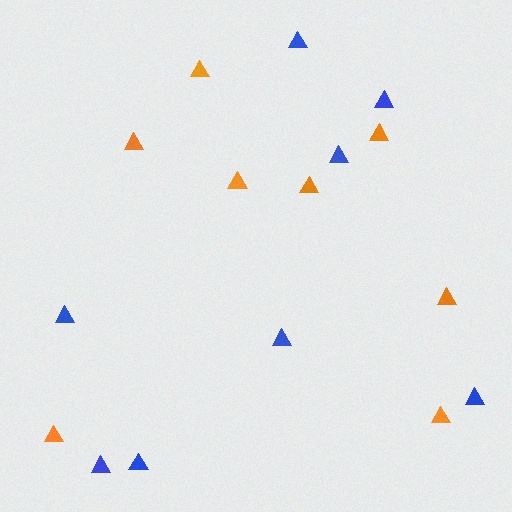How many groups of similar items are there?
There are 2 groups: one group of orange triangles (8) and one group of blue triangles (8).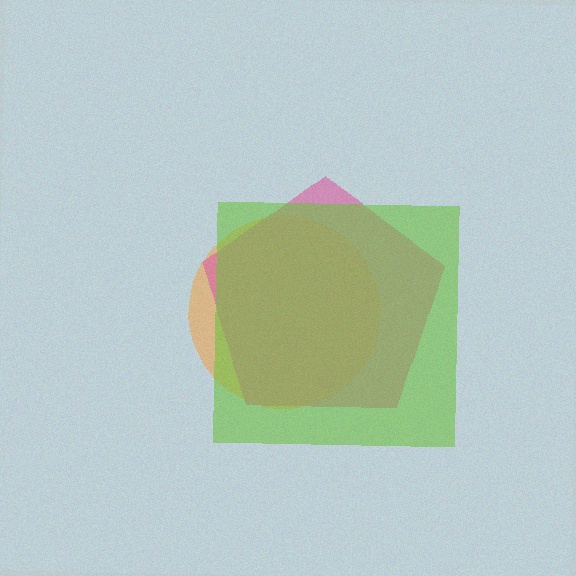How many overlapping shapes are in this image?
There are 3 overlapping shapes in the image.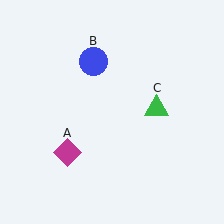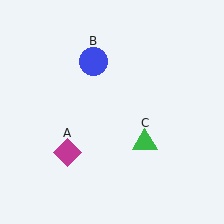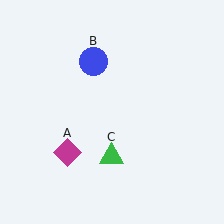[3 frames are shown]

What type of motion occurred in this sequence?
The green triangle (object C) rotated clockwise around the center of the scene.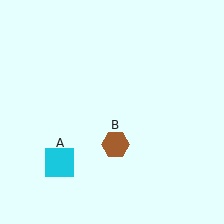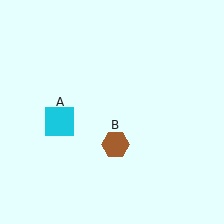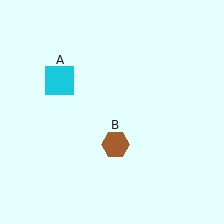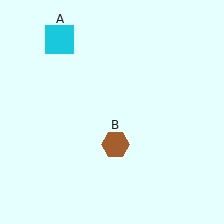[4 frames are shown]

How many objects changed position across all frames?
1 object changed position: cyan square (object A).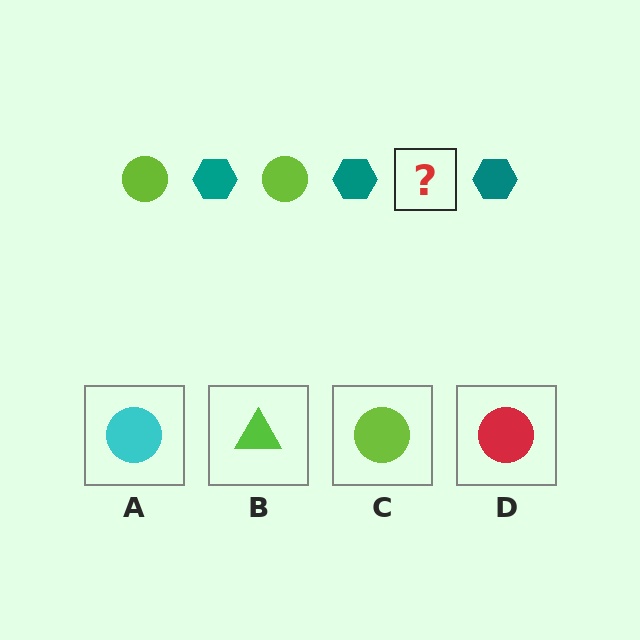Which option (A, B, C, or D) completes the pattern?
C.